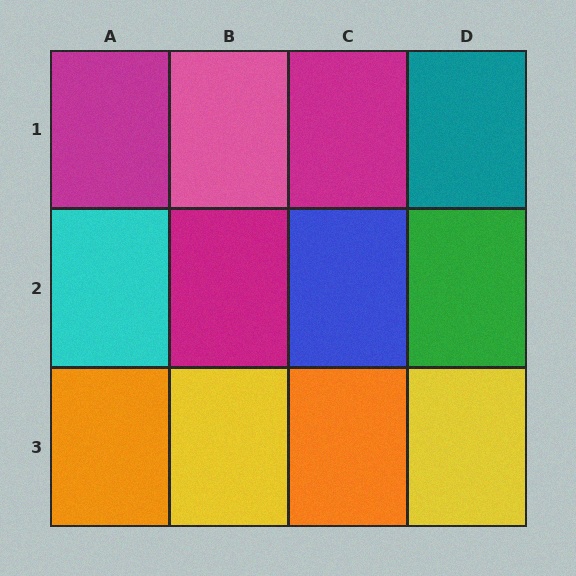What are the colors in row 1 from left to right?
Magenta, pink, magenta, teal.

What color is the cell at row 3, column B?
Yellow.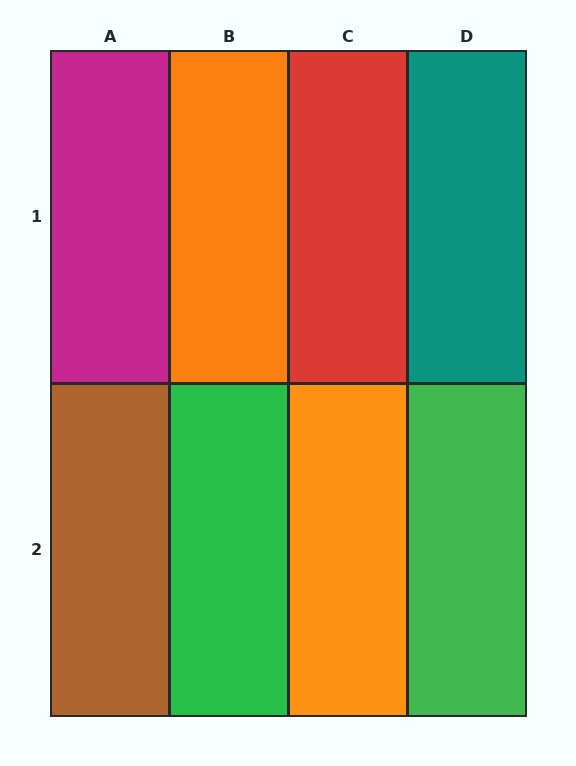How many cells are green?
2 cells are green.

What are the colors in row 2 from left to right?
Brown, green, orange, green.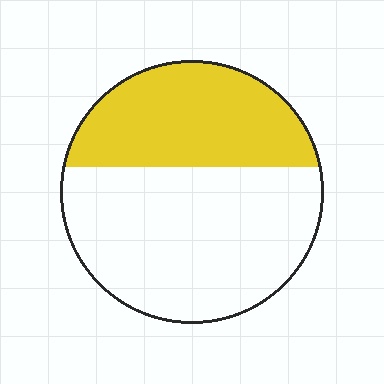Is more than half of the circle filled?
No.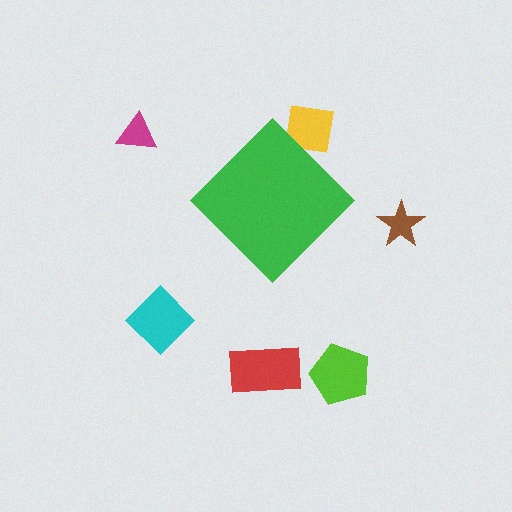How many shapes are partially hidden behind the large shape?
1 shape is partially hidden.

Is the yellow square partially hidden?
Yes, the yellow square is partially hidden behind the green diamond.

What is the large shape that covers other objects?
A green diamond.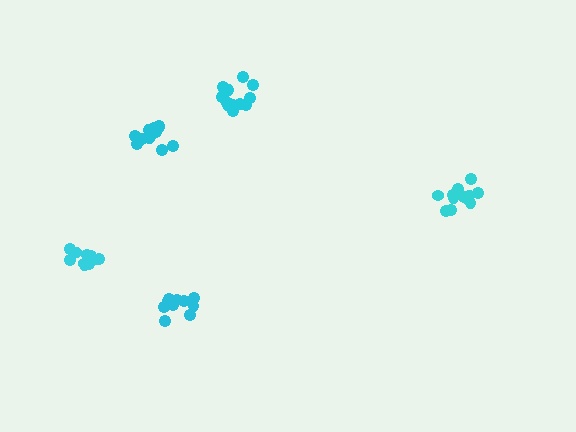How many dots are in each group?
Group 1: 13 dots, Group 2: 12 dots, Group 3: 10 dots, Group 4: 13 dots, Group 5: 10 dots (58 total).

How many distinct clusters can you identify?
There are 5 distinct clusters.